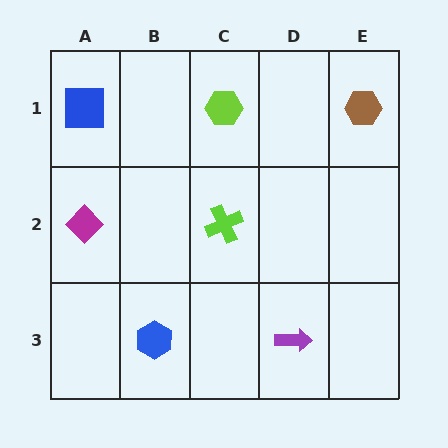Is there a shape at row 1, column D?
No, that cell is empty.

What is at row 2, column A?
A magenta diamond.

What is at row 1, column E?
A brown hexagon.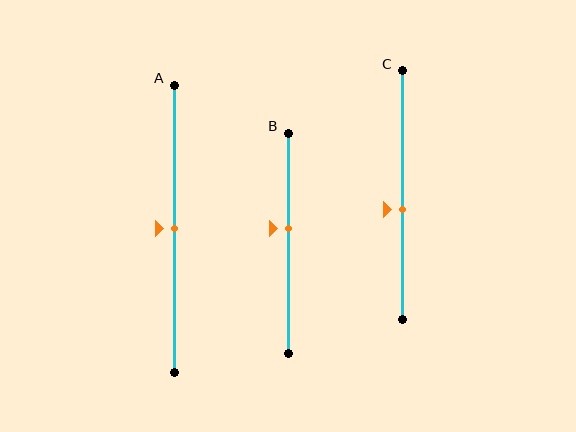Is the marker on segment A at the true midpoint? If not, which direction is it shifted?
Yes, the marker on segment A is at the true midpoint.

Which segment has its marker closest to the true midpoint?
Segment A has its marker closest to the true midpoint.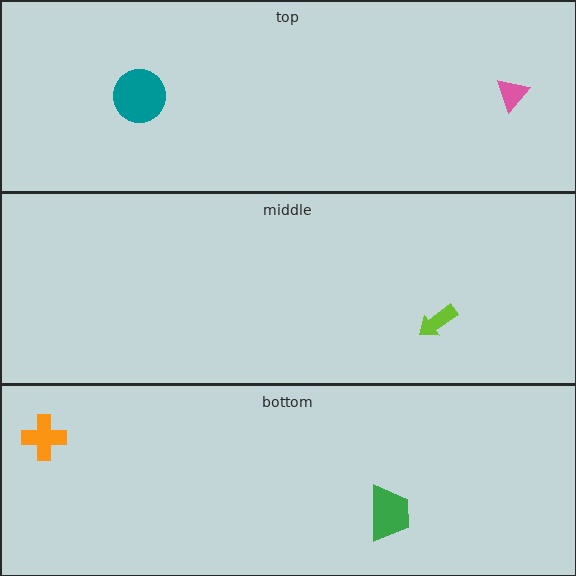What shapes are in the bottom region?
The orange cross, the green trapezoid.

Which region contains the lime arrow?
The middle region.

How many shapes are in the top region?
2.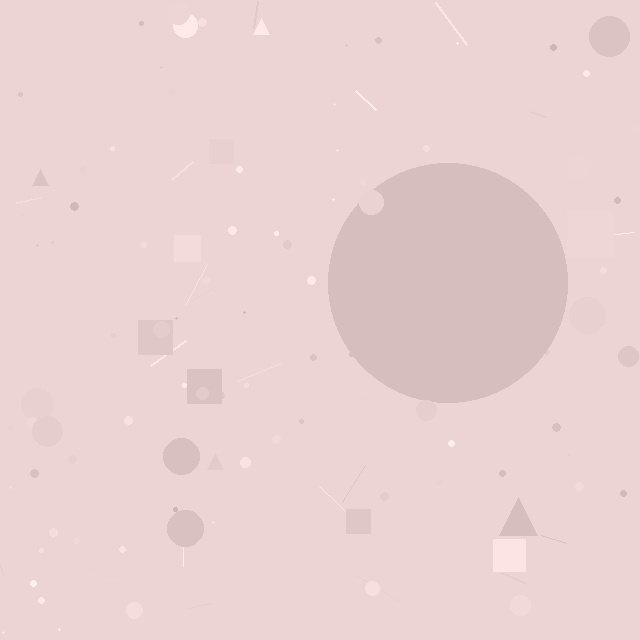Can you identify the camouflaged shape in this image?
The camouflaged shape is a circle.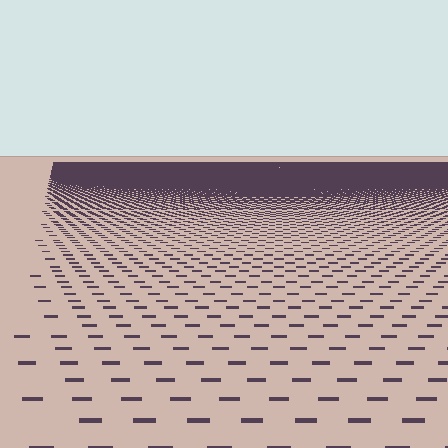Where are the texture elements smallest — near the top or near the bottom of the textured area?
Near the top.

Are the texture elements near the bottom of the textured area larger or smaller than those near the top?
Larger. Near the bottom, elements are closer to the viewer and appear at a bigger on-screen size.